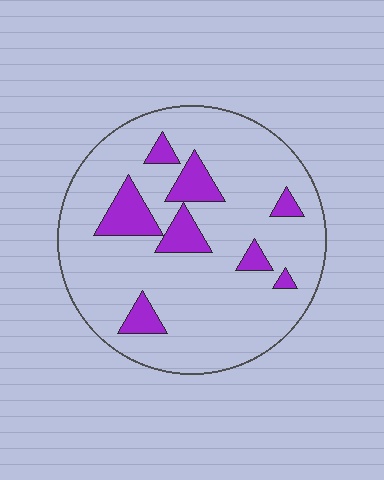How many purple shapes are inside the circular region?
8.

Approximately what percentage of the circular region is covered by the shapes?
Approximately 15%.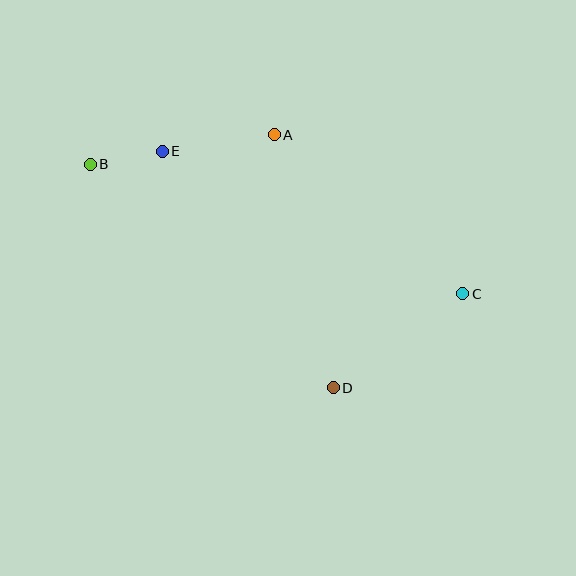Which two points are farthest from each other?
Points B and C are farthest from each other.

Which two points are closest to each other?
Points B and E are closest to each other.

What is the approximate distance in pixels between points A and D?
The distance between A and D is approximately 260 pixels.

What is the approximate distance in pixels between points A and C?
The distance between A and C is approximately 247 pixels.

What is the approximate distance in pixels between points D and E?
The distance between D and E is approximately 292 pixels.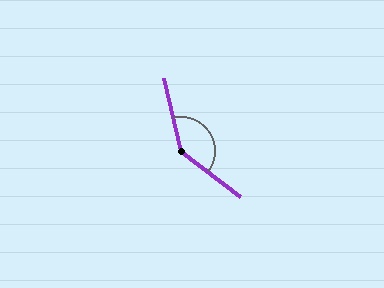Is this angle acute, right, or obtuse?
It is obtuse.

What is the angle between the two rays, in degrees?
Approximately 141 degrees.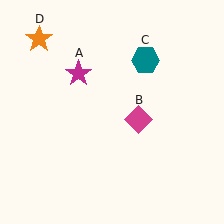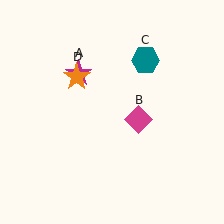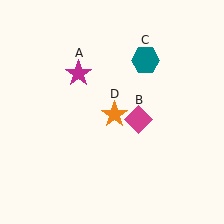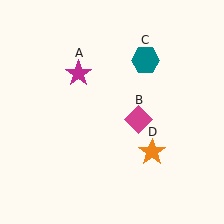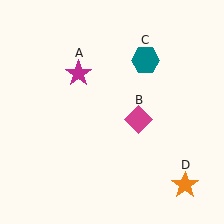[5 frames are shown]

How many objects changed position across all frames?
1 object changed position: orange star (object D).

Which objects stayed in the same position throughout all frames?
Magenta star (object A) and magenta diamond (object B) and teal hexagon (object C) remained stationary.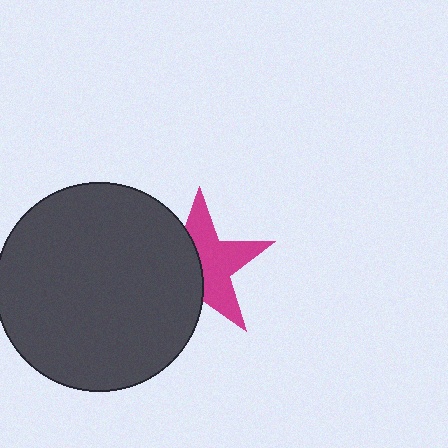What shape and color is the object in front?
The object in front is a dark gray circle.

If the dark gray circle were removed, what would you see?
You would see the complete magenta star.